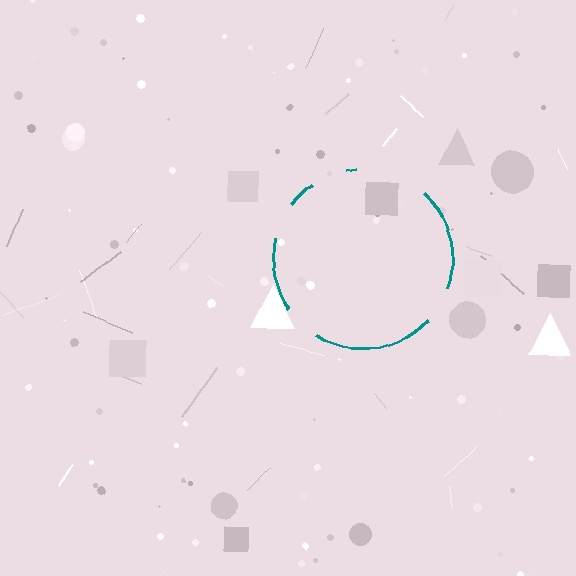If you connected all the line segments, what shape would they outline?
They would outline a circle.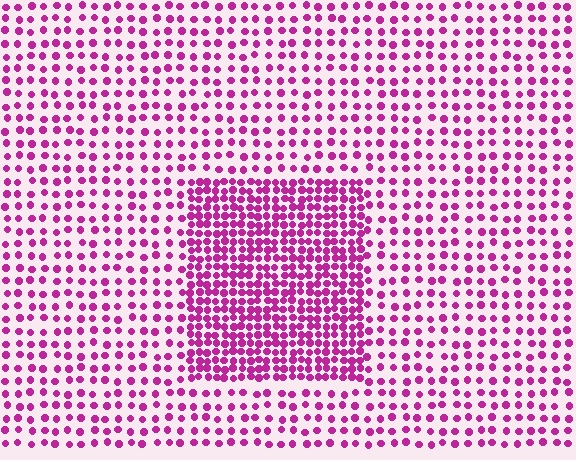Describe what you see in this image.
The image contains small magenta elements arranged at two different densities. A rectangle-shaped region is visible where the elements are more densely packed than the surrounding area.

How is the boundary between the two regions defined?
The boundary is defined by a change in element density (approximately 2.2x ratio). All elements are the same color, size, and shape.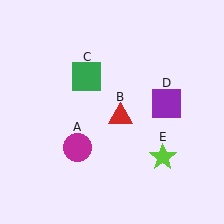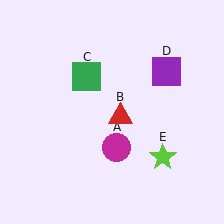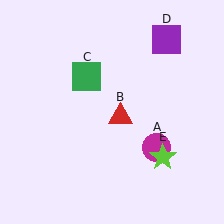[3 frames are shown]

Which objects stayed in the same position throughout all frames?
Red triangle (object B) and green square (object C) and lime star (object E) remained stationary.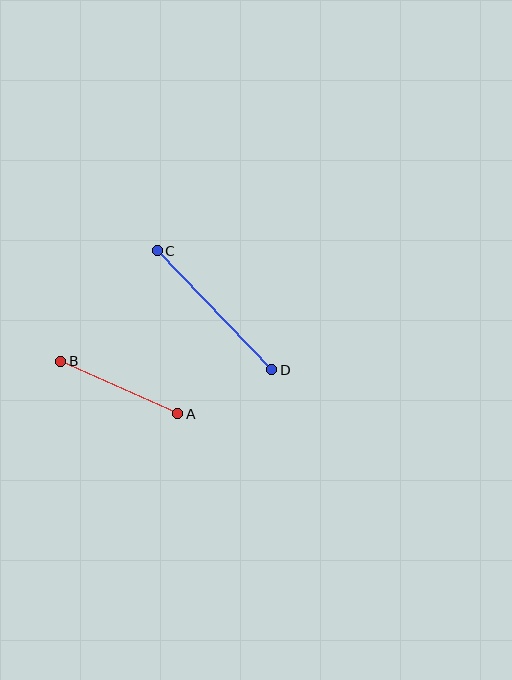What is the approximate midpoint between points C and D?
The midpoint is at approximately (215, 310) pixels.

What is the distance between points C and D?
The distance is approximately 165 pixels.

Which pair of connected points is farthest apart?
Points C and D are farthest apart.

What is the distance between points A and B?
The distance is approximately 128 pixels.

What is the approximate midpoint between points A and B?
The midpoint is at approximately (119, 388) pixels.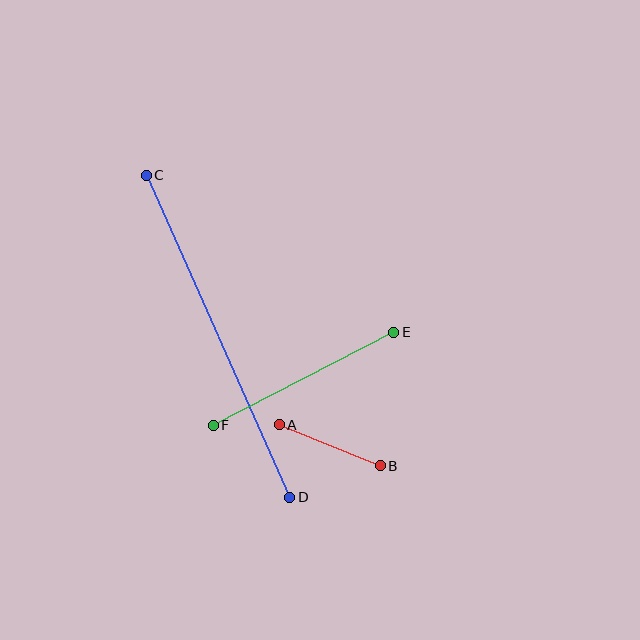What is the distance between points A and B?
The distance is approximately 109 pixels.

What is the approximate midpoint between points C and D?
The midpoint is at approximately (218, 336) pixels.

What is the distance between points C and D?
The distance is approximately 353 pixels.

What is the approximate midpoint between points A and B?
The midpoint is at approximately (330, 445) pixels.